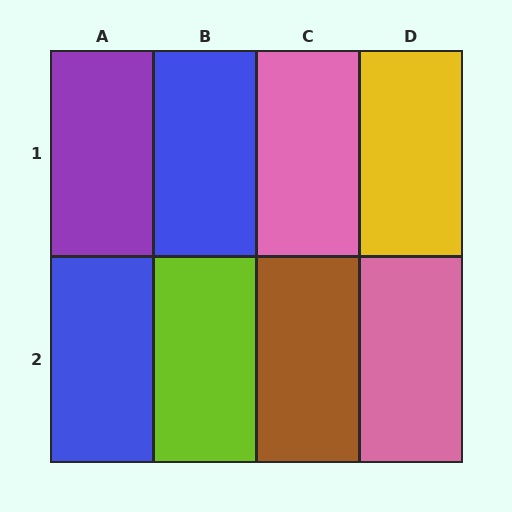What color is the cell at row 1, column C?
Pink.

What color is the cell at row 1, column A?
Purple.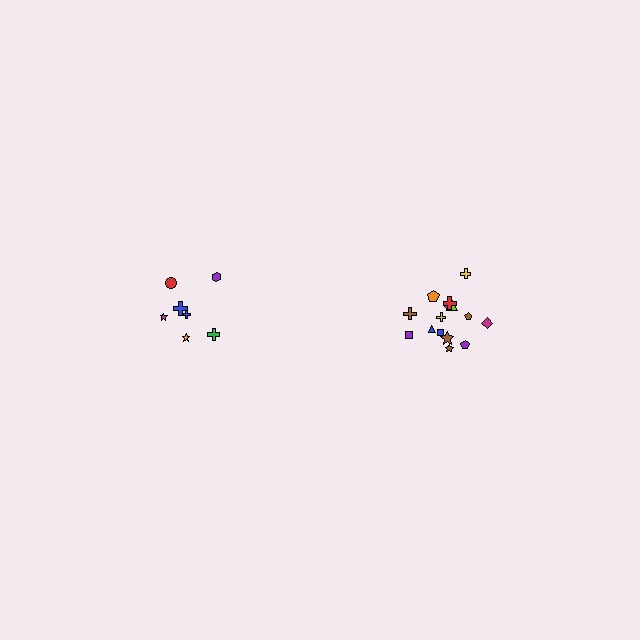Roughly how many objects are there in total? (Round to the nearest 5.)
Roughly 20 objects in total.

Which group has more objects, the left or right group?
The right group.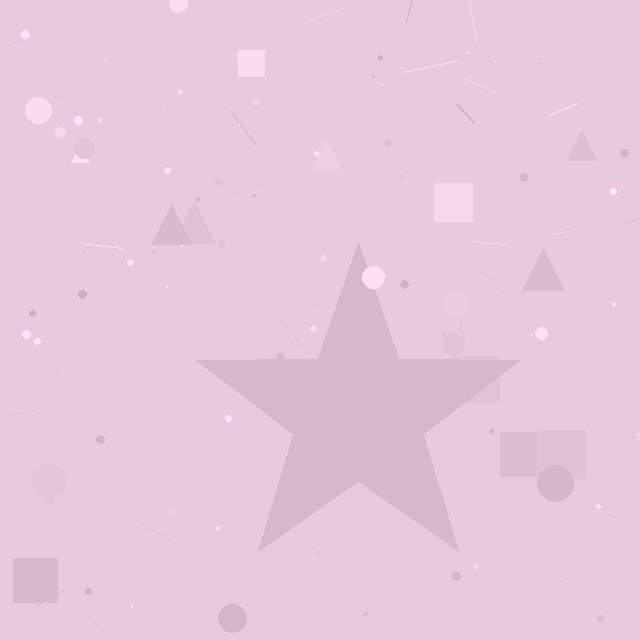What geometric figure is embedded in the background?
A star is embedded in the background.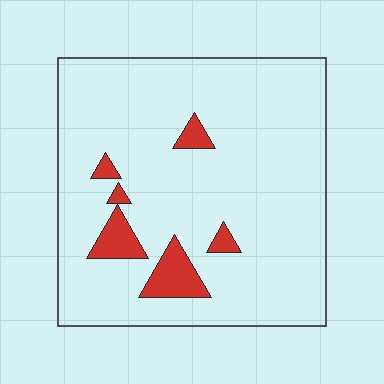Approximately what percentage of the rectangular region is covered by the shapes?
Approximately 10%.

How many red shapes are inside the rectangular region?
6.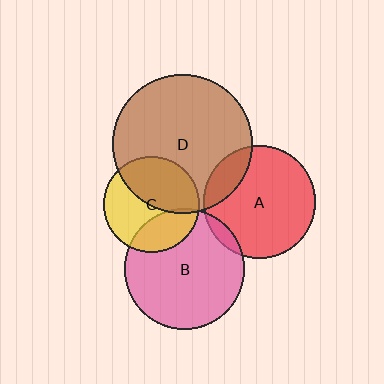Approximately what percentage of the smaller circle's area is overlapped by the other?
Approximately 5%.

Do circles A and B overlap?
Yes.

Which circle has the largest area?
Circle D (brown).